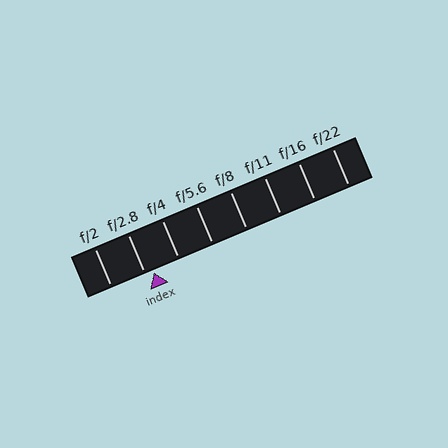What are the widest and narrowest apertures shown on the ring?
The widest aperture shown is f/2 and the narrowest is f/22.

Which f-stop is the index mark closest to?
The index mark is closest to f/2.8.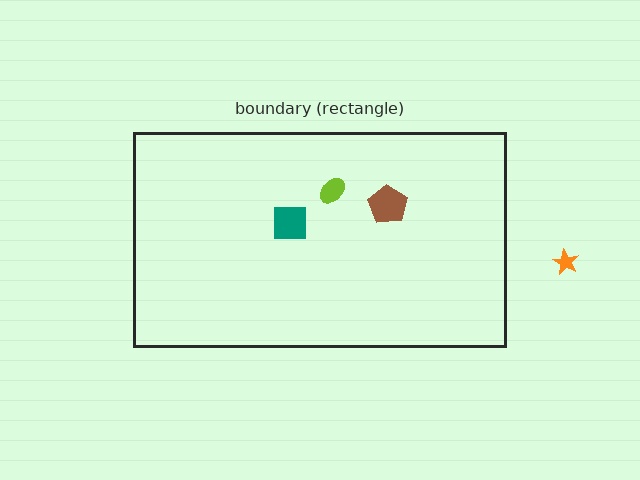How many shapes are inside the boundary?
3 inside, 1 outside.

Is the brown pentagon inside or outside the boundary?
Inside.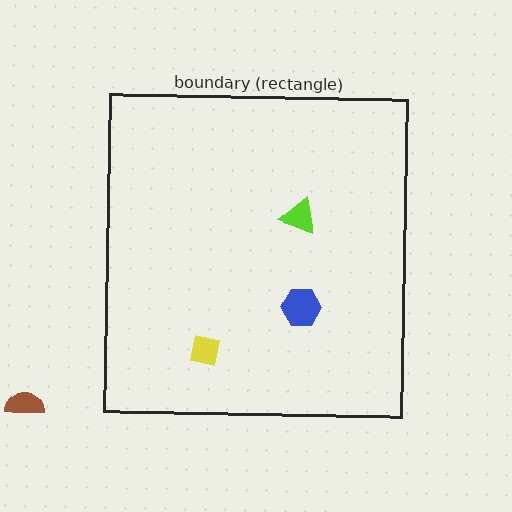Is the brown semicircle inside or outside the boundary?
Outside.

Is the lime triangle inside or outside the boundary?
Inside.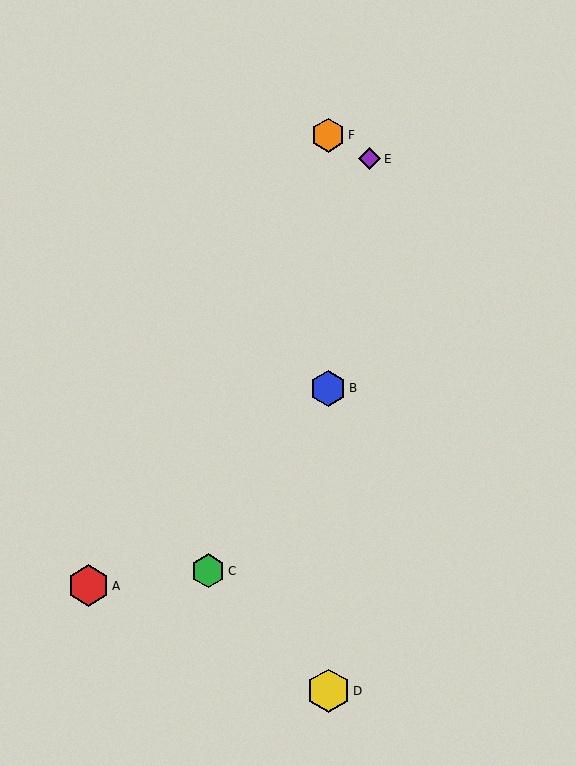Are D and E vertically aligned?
No, D is at x≈328 and E is at x≈370.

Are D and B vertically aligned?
Yes, both are at x≈328.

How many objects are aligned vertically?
3 objects (B, D, F) are aligned vertically.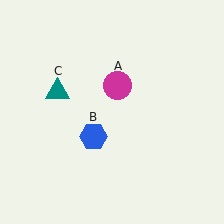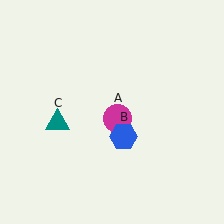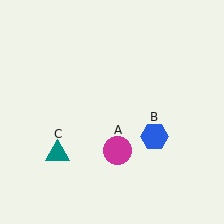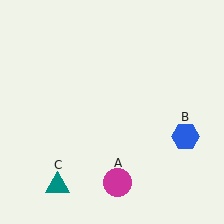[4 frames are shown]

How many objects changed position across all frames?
3 objects changed position: magenta circle (object A), blue hexagon (object B), teal triangle (object C).